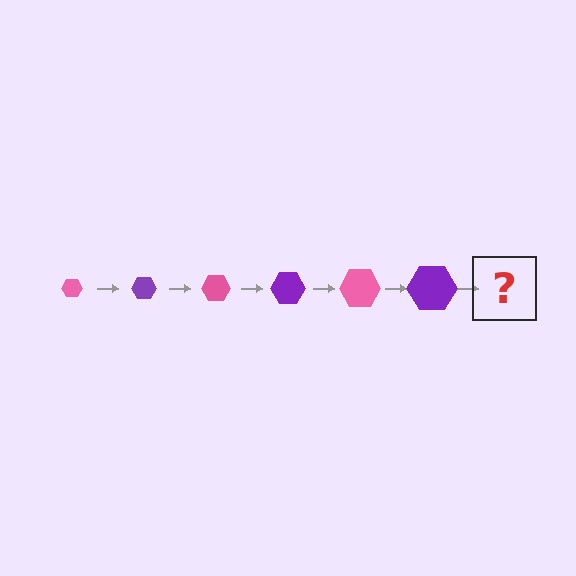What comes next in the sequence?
The next element should be a pink hexagon, larger than the previous one.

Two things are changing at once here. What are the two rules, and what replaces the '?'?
The two rules are that the hexagon grows larger each step and the color cycles through pink and purple. The '?' should be a pink hexagon, larger than the previous one.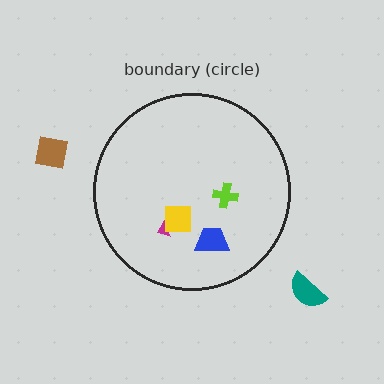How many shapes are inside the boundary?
4 inside, 2 outside.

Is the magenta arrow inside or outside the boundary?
Inside.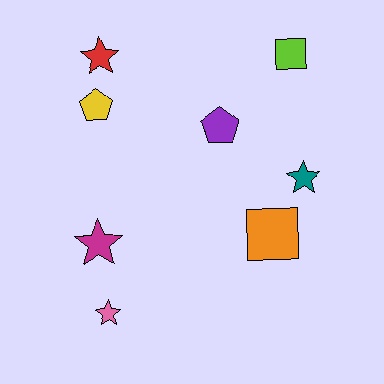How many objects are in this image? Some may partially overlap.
There are 8 objects.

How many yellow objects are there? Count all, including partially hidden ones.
There is 1 yellow object.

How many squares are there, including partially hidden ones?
There are 2 squares.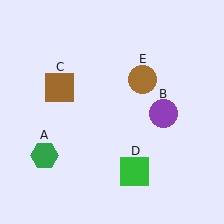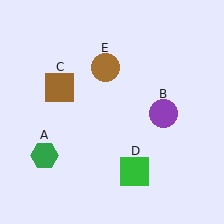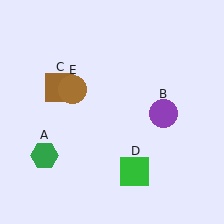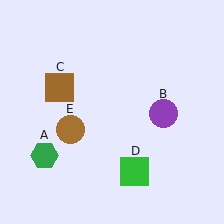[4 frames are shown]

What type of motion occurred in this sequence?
The brown circle (object E) rotated counterclockwise around the center of the scene.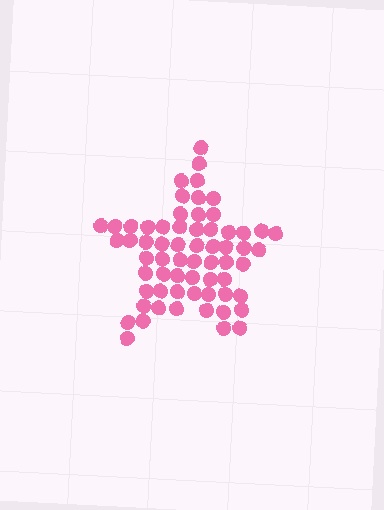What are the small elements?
The small elements are circles.